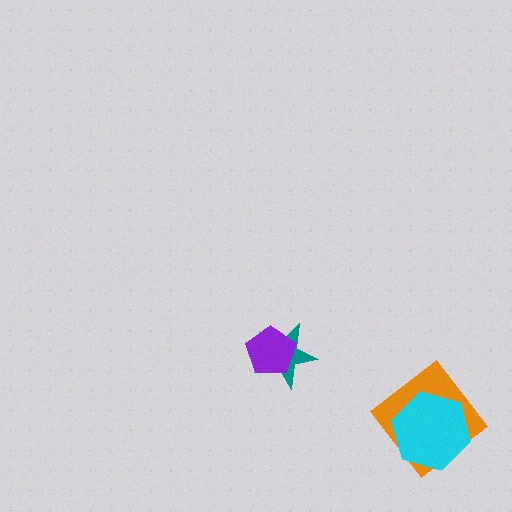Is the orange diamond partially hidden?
Yes, it is partially covered by another shape.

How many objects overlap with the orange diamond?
1 object overlaps with the orange diamond.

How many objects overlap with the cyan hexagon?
1 object overlaps with the cyan hexagon.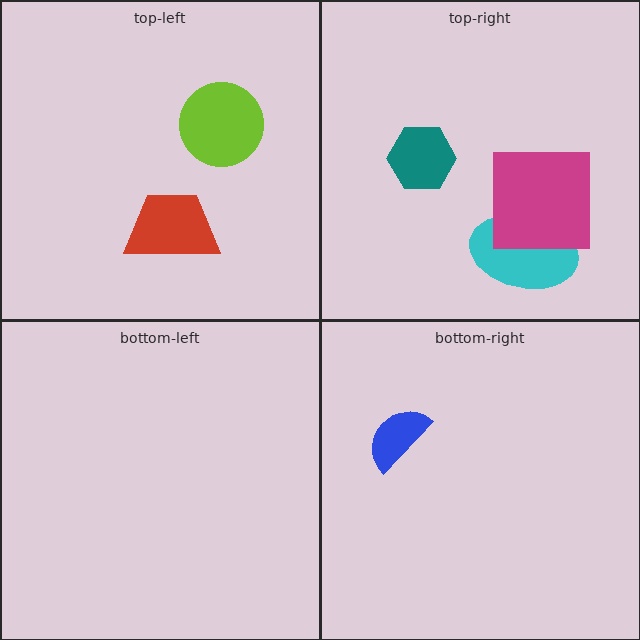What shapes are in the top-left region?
The lime circle, the red trapezoid.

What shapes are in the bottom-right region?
The blue semicircle.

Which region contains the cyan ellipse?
The top-right region.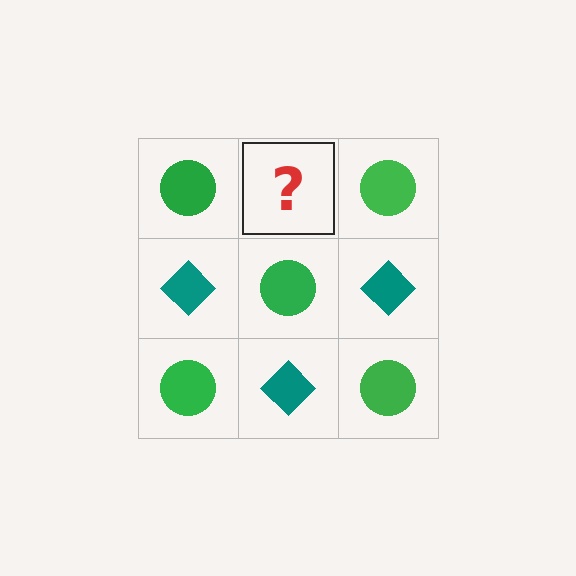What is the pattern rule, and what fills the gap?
The rule is that it alternates green circle and teal diamond in a checkerboard pattern. The gap should be filled with a teal diamond.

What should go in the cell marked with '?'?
The missing cell should contain a teal diamond.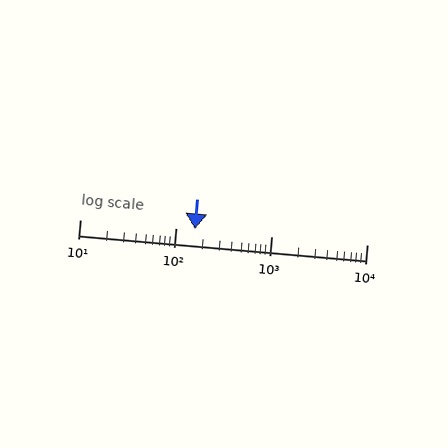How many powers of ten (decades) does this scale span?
The scale spans 3 decades, from 10 to 10000.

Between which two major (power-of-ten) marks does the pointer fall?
The pointer is between 100 and 1000.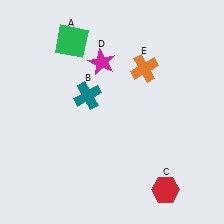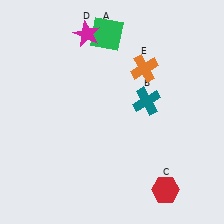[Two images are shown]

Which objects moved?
The objects that moved are: the green square (A), the teal cross (B), the magenta star (D).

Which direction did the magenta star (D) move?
The magenta star (D) moved up.